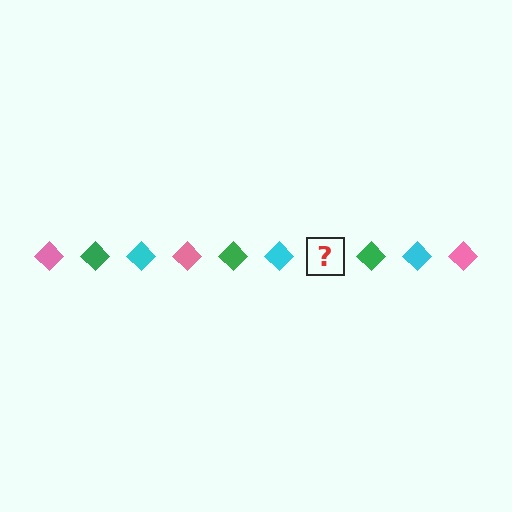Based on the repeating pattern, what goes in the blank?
The blank should be a pink diamond.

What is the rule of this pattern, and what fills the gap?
The rule is that the pattern cycles through pink, green, cyan diamonds. The gap should be filled with a pink diamond.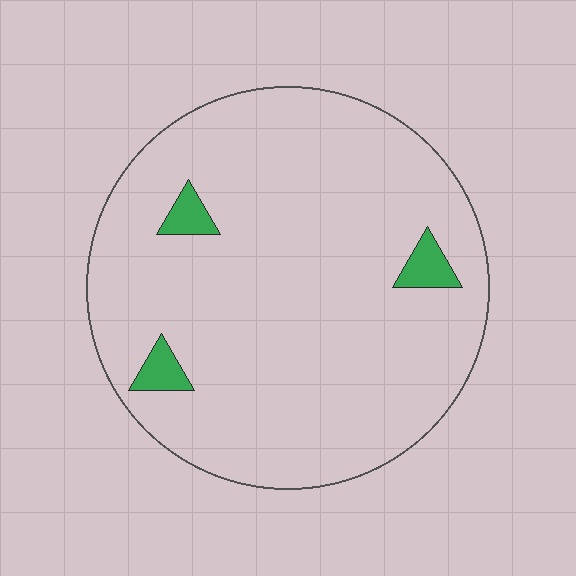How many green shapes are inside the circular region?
3.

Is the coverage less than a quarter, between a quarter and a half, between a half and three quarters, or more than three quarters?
Less than a quarter.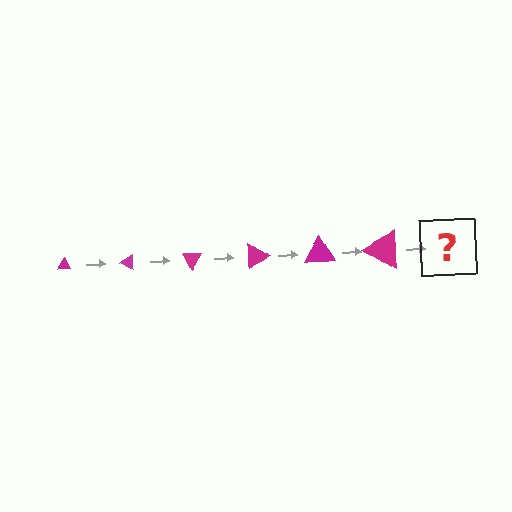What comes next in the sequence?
The next element should be a triangle, larger than the previous one and rotated 180 degrees from the start.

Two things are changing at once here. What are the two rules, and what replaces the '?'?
The two rules are that the triangle grows larger each step and it rotates 30 degrees each step. The '?' should be a triangle, larger than the previous one and rotated 180 degrees from the start.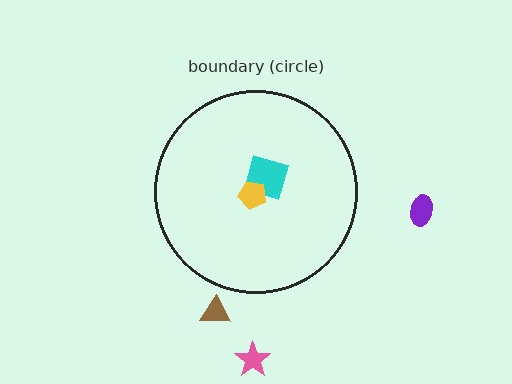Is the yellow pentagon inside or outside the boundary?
Inside.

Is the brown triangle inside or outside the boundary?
Outside.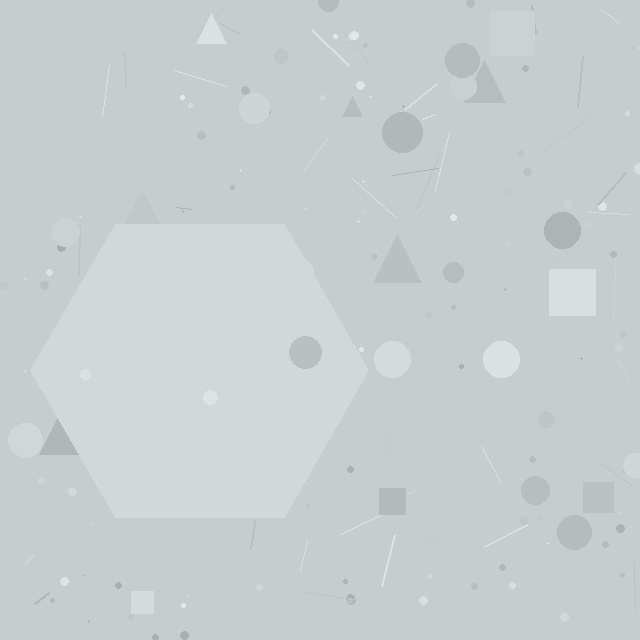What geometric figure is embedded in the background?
A hexagon is embedded in the background.